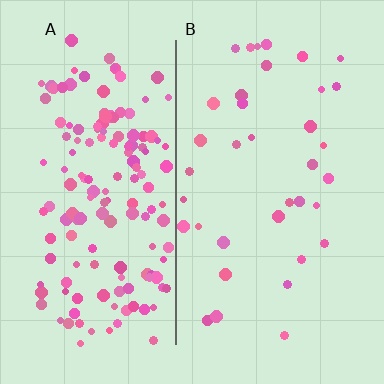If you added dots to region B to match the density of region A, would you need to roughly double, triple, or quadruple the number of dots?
Approximately quadruple.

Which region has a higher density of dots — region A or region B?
A (the left).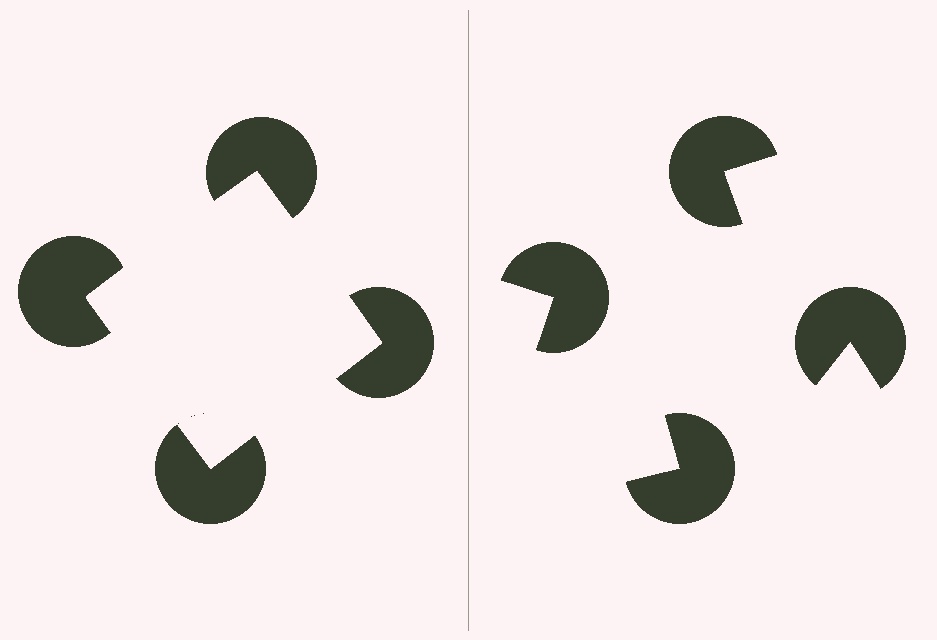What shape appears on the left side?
An illusory square.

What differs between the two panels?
The pac-man discs are positioned identically on both sides; only the wedge orientations differ. On the left they align to a square; on the right they are misaligned.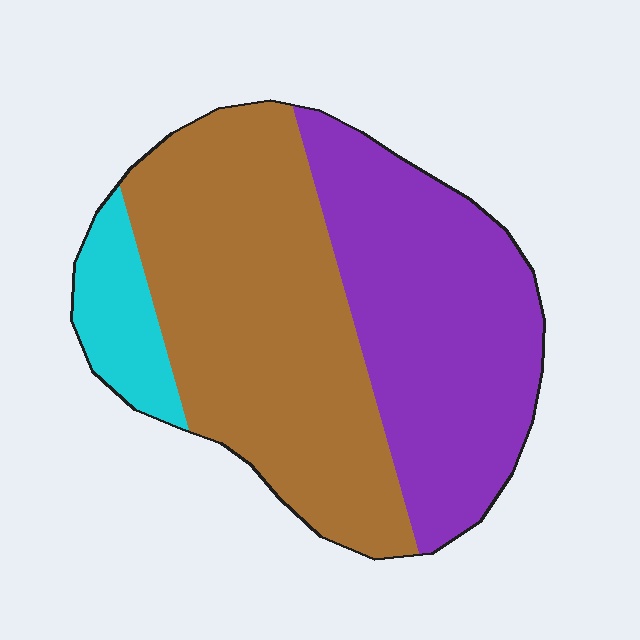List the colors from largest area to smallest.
From largest to smallest: brown, purple, cyan.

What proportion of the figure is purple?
Purple takes up about two fifths (2/5) of the figure.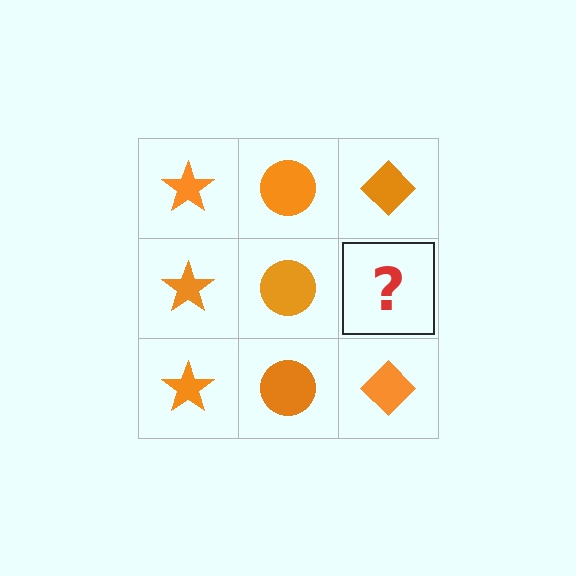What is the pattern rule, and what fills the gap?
The rule is that each column has a consistent shape. The gap should be filled with an orange diamond.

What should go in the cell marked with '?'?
The missing cell should contain an orange diamond.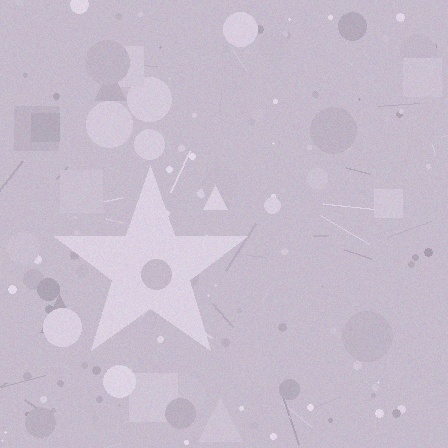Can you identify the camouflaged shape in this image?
The camouflaged shape is a star.